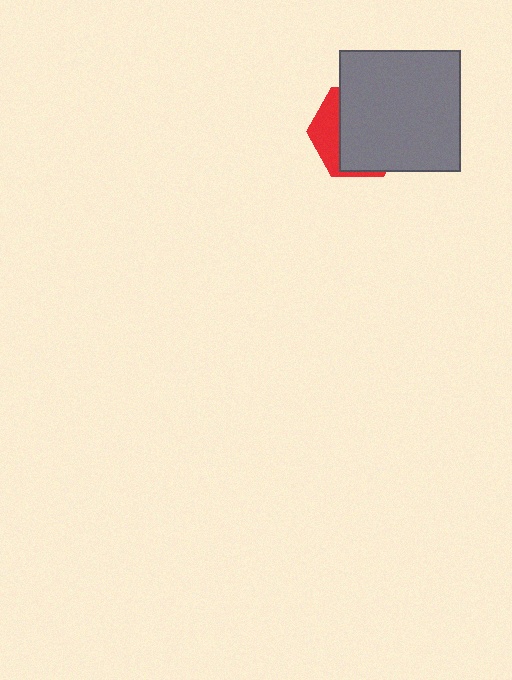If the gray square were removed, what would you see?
You would see the complete red hexagon.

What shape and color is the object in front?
The object in front is a gray square.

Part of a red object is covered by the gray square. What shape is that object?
It is a hexagon.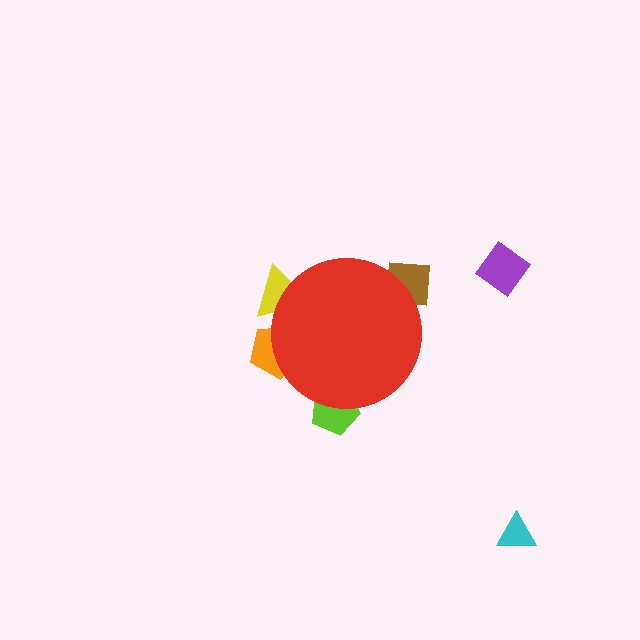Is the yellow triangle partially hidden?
Yes, the yellow triangle is partially hidden behind the red circle.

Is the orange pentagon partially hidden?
Yes, the orange pentagon is partially hidden behind the red circle.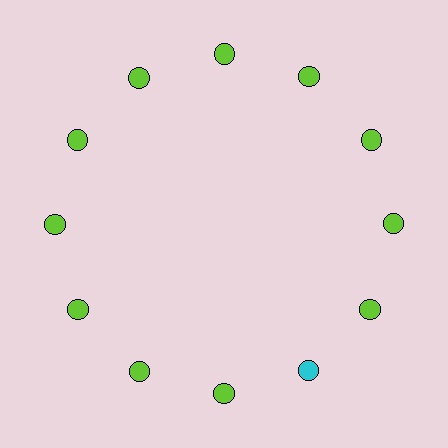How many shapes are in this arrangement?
There are 12 shapes arranged in a ring pattern.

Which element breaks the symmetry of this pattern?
The cyan circle at roughly the 5 o'clock position breaks the symmetry. All other shapes are lime circles.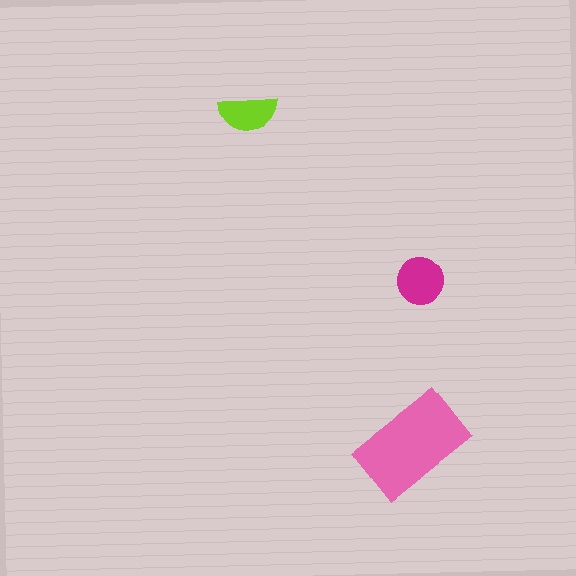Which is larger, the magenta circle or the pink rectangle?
The pink rectangle.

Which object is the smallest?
The lime semicircle.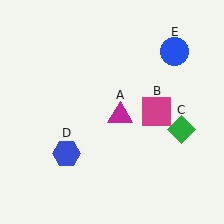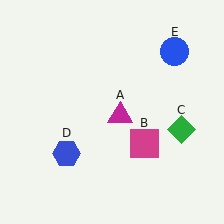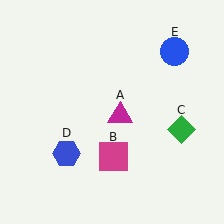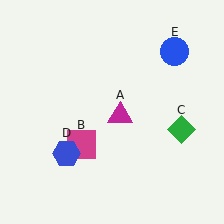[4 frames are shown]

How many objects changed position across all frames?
1 object changed position: magenta square (object B).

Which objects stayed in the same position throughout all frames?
Magenta triangle (object A) and green diamond (object C) and blue hexagon (object D) and blue circle (object E) remained stationary.